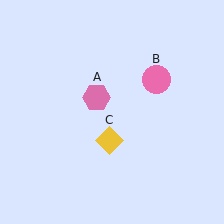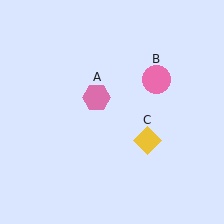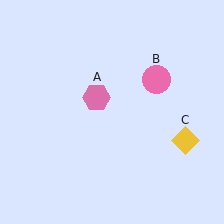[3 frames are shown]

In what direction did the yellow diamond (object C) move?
The yellow diamond (object C) moved right.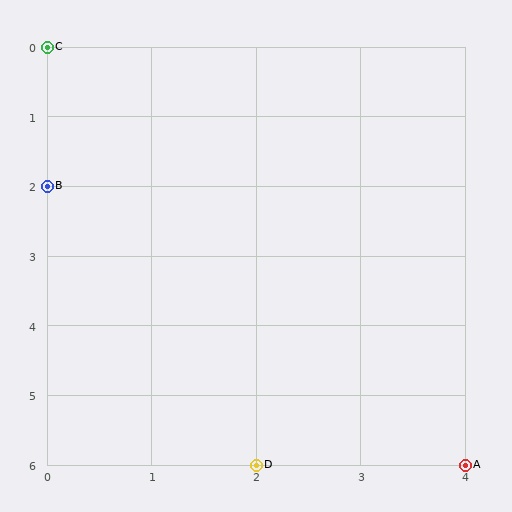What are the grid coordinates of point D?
Point D is at grid coordinates (2, 6).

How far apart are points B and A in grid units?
Points B and A are 4 columns and 4 rows apart (about 5.7 grid units diagonally).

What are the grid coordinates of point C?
Point C is at grid coordinates (0, 0).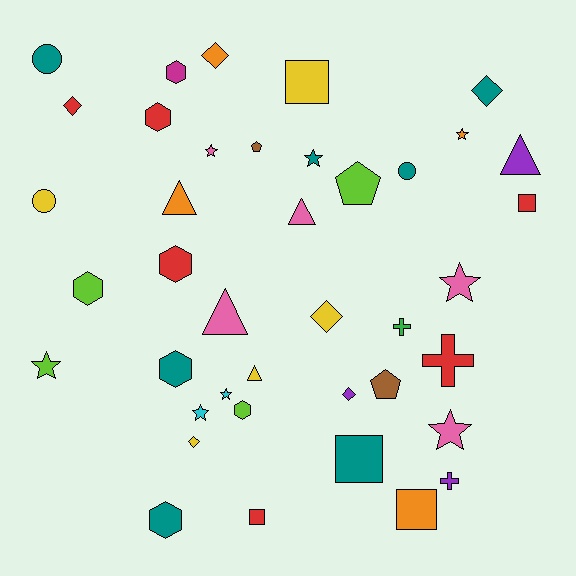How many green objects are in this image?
There is 1 green object.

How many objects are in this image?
There are 40 objects.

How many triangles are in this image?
There are 5 triangles.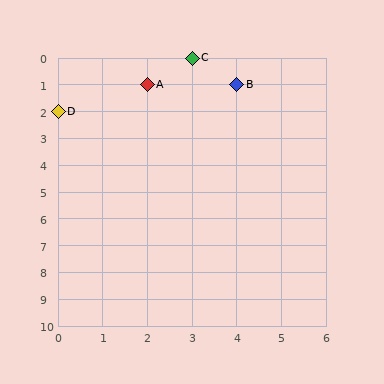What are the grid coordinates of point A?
Point A is at grid coordinates (2, 1).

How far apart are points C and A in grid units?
Points C and A are 1 column and 1 row apart (about 1.4 grid units diagonally).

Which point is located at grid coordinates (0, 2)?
Point D is at (0, 2).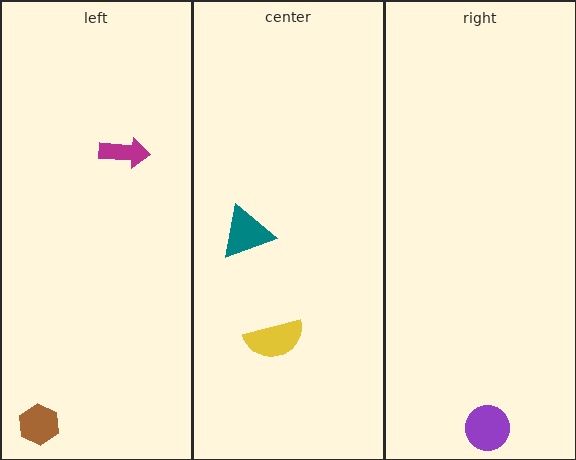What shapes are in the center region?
The yellow semicircle, the teal triangle.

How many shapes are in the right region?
1.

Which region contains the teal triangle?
The center region.